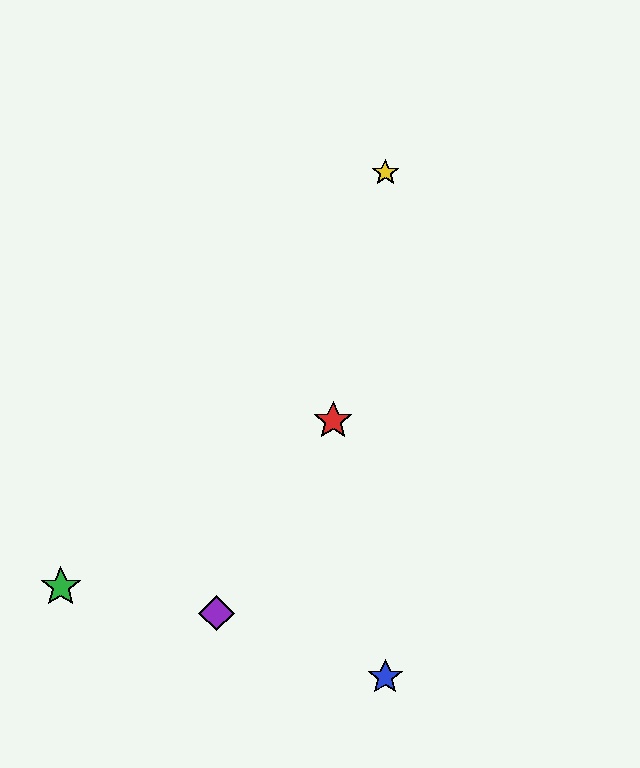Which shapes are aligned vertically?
The blue star, the yellow star are aligned vertically.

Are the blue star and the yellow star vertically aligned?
Yes, both are at x≈385.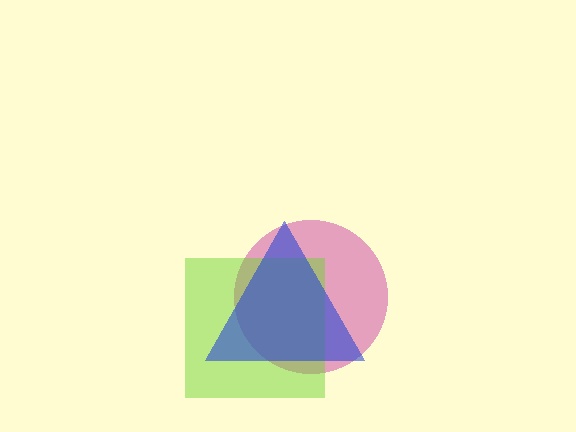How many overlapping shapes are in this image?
There are 3 overlapping shapes in the image.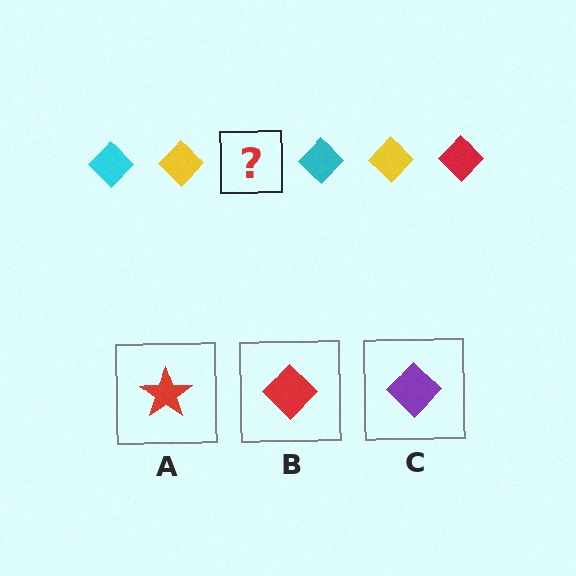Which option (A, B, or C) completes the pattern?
B.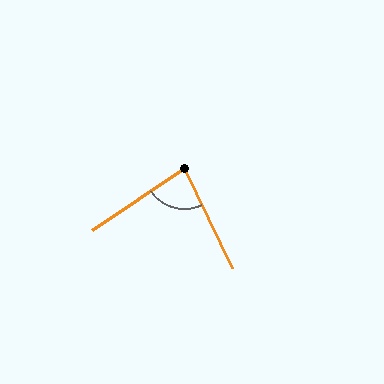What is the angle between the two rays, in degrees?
Approximately 82 degrees.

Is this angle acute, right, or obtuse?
It is acute.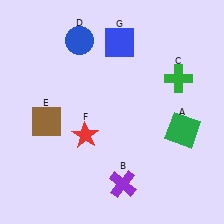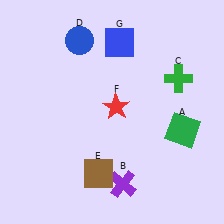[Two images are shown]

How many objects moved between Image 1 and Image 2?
2 objects moved between the two images.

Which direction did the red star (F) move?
The red star (F) moved right.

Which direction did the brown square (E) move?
The brown square (E) moved down.